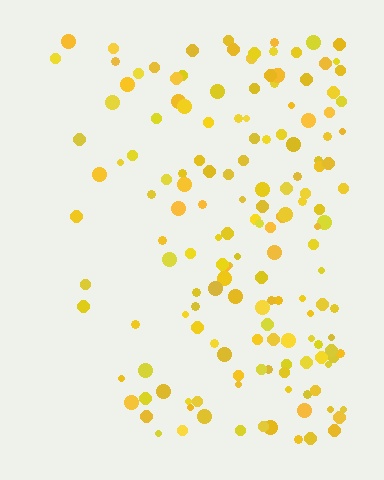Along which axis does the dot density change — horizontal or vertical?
Horizontal.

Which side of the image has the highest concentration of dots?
The right.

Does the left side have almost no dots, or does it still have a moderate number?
Still a moderate number, just noticeably fewer than the right.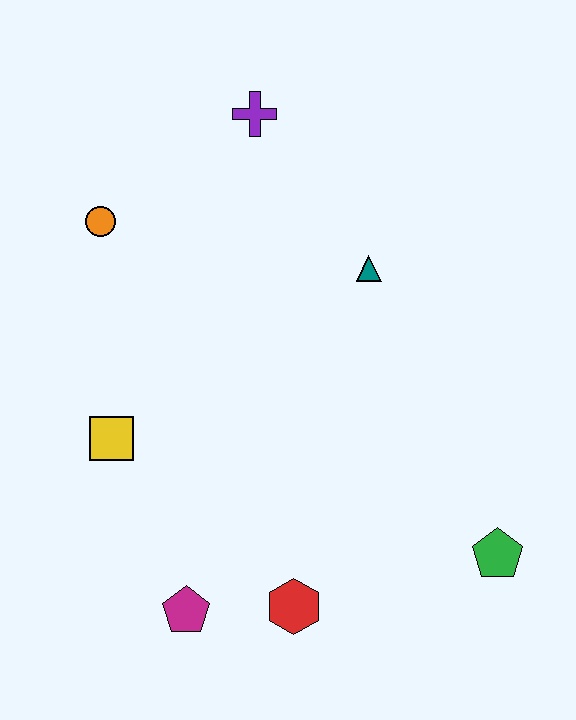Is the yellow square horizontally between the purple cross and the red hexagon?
No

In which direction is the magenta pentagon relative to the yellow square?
The magenta pentagon is below the yellow square.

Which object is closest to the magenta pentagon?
The red hexagon is closest to the magenta pentagon.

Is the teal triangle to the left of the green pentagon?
Yes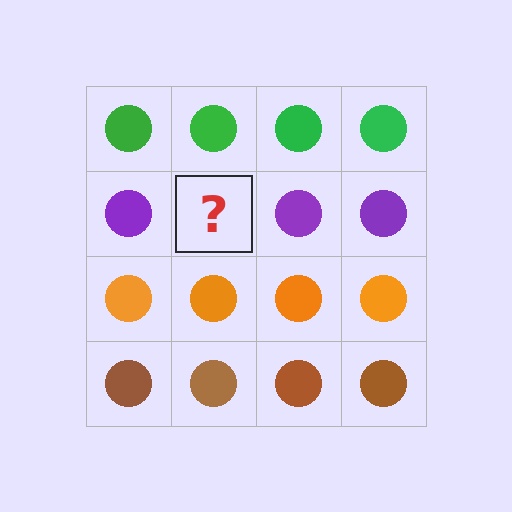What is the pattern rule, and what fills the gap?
The rule is that each row has a consistent color. The gap should be filled with a purple circle.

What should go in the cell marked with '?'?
The missing cell should contain a purple circle.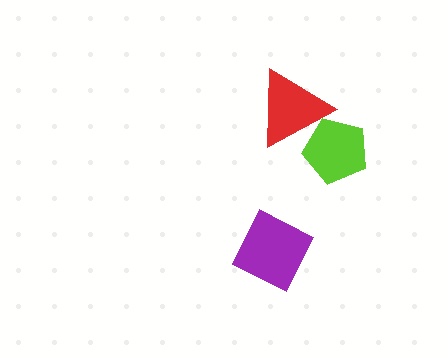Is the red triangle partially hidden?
Yes, it is partially covered by another shape.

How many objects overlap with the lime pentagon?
1 object overlaps with the lime pentagon.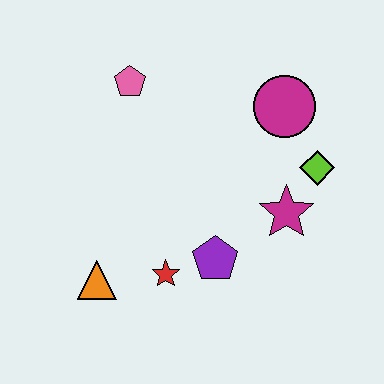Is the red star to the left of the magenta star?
Yes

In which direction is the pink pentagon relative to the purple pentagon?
The pink pentagon is above the purple pentagon.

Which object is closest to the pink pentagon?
The magenta circle is closest to the pink pentagon.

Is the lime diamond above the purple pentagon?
Yes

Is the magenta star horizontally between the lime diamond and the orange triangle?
Yes